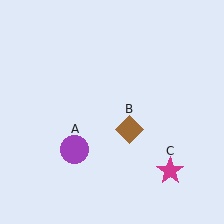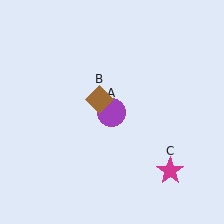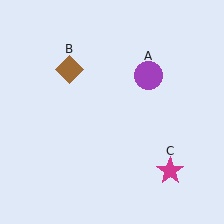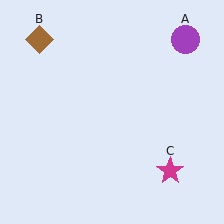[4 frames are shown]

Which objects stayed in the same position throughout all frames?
Magenta star (object C) remained stationary.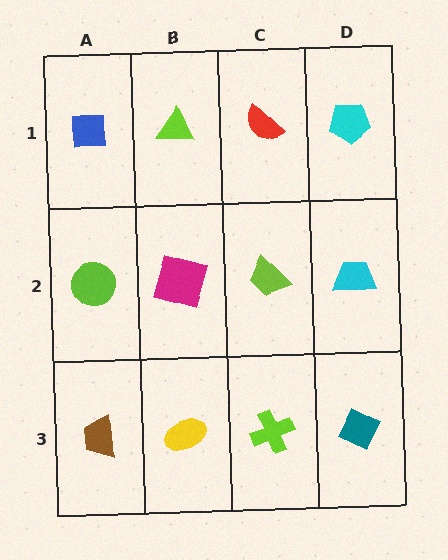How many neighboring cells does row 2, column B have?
4.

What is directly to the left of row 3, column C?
A yellow ellipse.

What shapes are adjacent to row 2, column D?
A cyan pentagon (row 1, column D), a teal diamond (row 3, column D), a lime trapezoid (row 2, column C).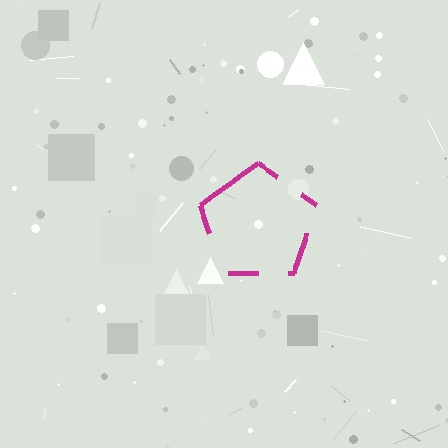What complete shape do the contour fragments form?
The contour fragments form a pentagon.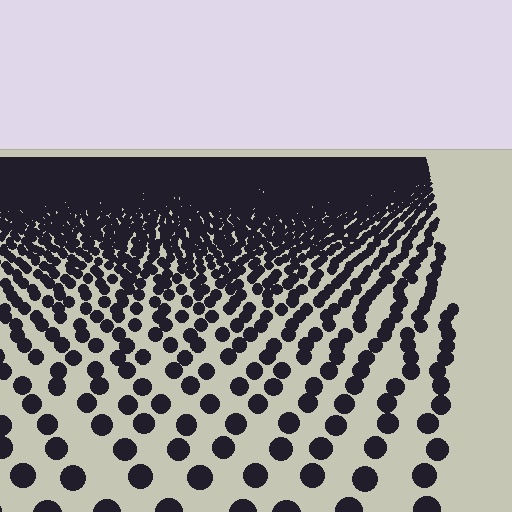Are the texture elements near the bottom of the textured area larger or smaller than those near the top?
Larger. Near the bottom, elements are closer to the viewer and appear at a bigger on-screen size.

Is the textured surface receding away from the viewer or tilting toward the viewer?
The surface is receding away from the viewer. Texture elements get smaller and denser toward the top.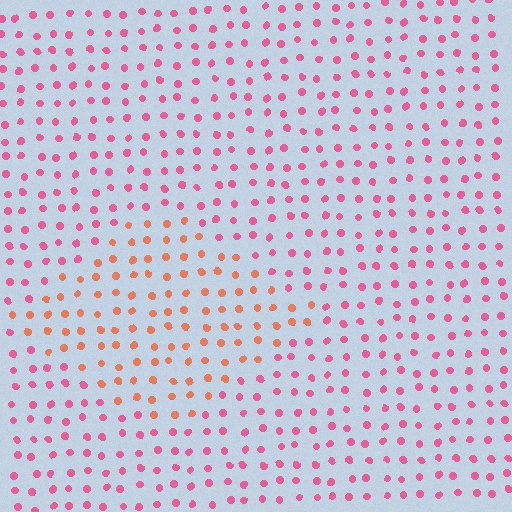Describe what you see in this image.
The image is filled with small pink elements in a uniform arrangement. A diamond-shaped region is visible where the elements are tinted to a slightly different hue, forming a subtle color boundary.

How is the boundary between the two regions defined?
The boundary is defined purely by a slight shift in hue (about 40 degrees). Spacing, size, and orientation are identical on both sides.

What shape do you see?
I see a diamond.